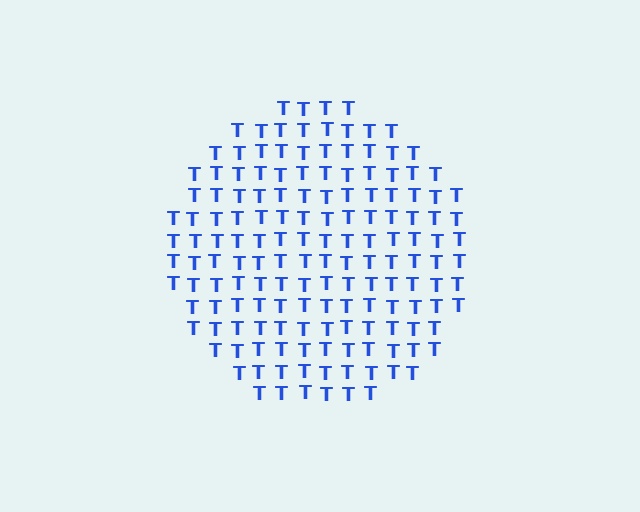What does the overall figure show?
The overall figure shows a circle.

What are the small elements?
The small elements are letter T's.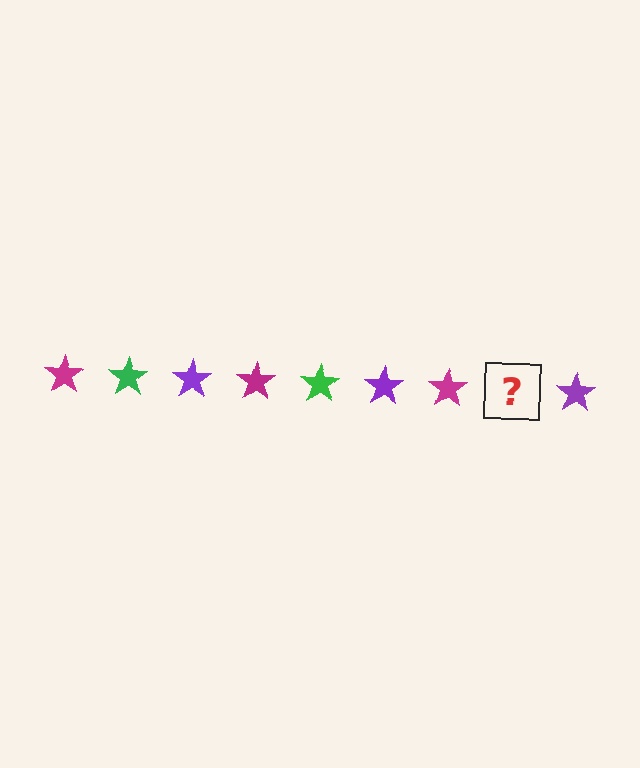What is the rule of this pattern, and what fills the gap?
The rule is that the pattern cycles through magenta, green, purple stars. The gap should be filled with a green star.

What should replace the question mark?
The question mark should be replaced with a green star.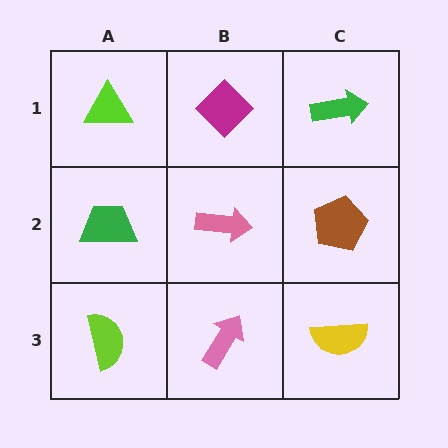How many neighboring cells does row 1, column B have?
3.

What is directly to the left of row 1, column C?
A magenta diamond.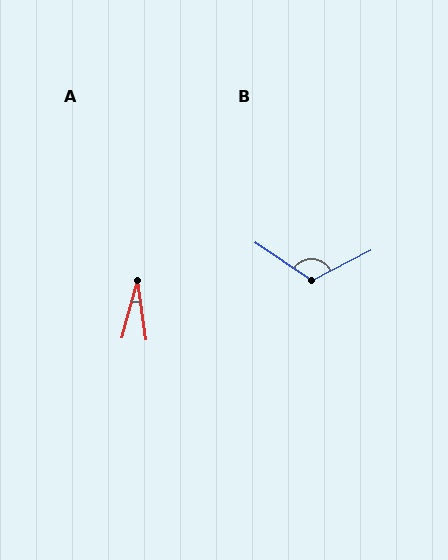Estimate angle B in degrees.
Approximately 119 degrees.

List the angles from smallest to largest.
A (23°), B (119°).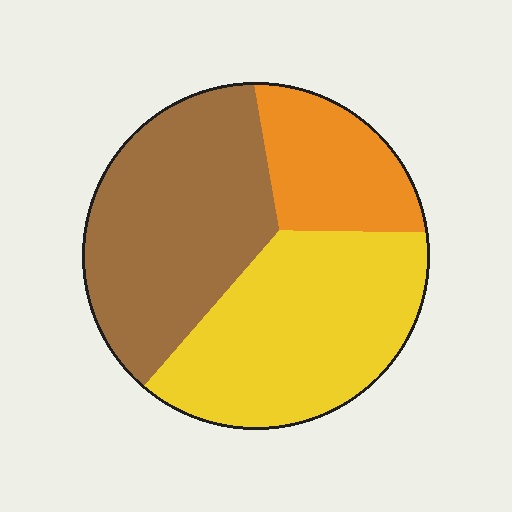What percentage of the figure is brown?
Brown takes up about two fifths (2/5) of the figure.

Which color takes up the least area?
Orange, at roughly 20%.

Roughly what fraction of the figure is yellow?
Yellow covers around 40% of the figure.